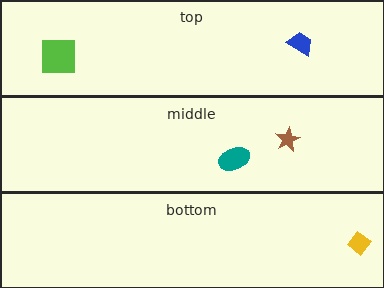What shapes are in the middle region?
The brown star, the teal ellipse.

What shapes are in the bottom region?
The yellow diamond.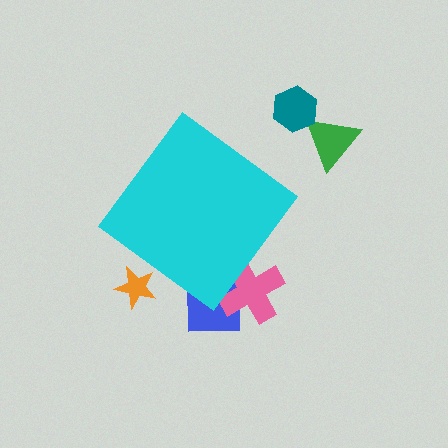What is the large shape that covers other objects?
A cyan diamond.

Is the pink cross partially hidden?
Yes, the pink cross is partially hidden behind the cyan diamond.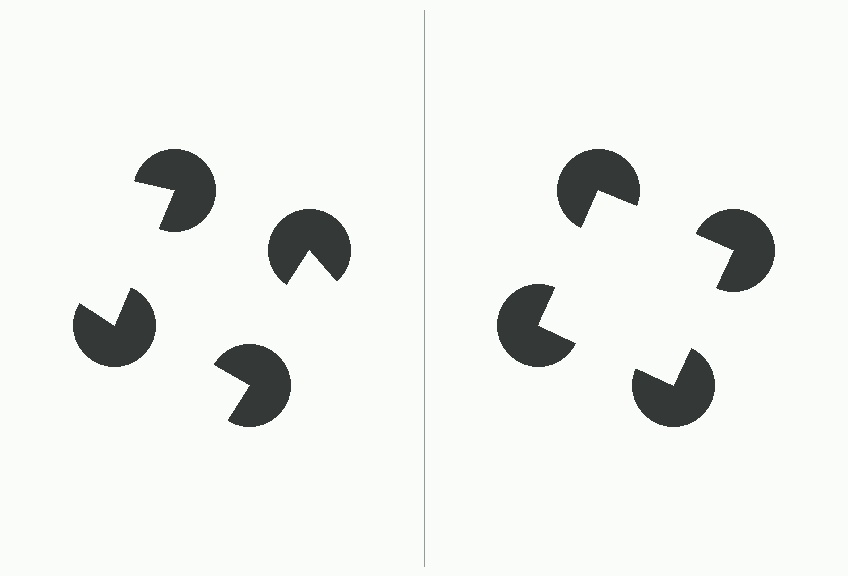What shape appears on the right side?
An illusory square.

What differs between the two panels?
The pac-man discs are positioned identically on both sides; only the wedge orientations differ. On the right they align to a square; on the left they are misaligned.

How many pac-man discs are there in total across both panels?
8 — 4 on each side.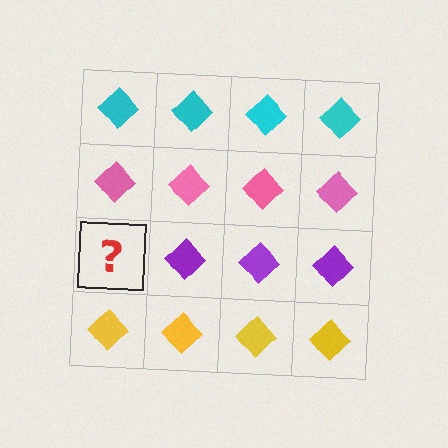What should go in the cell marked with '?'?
The missing cell should contain a purple diamond.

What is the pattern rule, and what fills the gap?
The rule is that each row has a consistent color. The gap should be filled with a purple diamond.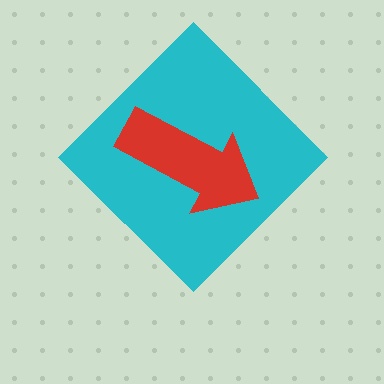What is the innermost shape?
The red arrow.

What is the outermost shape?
The cyan diamond.